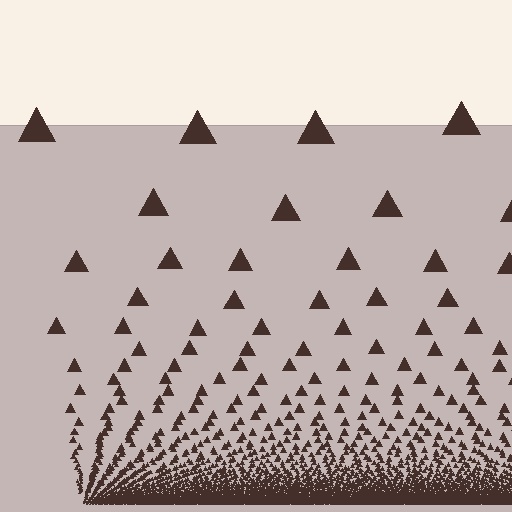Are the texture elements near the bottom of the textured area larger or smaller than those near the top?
Smaller. The gradient is inverted — elements near the bottom are smaller and denser.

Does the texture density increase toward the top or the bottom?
Density increases toward the bottom.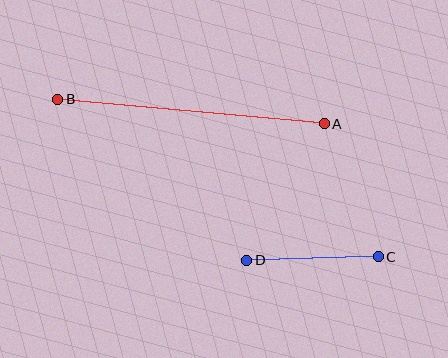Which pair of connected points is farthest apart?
Points A and B are farthest apart.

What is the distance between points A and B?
The distance is approximately 268 pixels.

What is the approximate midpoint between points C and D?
The midpoint is at approximately (313, 258) pixels.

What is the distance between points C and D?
The distance is approximately 131 pixels.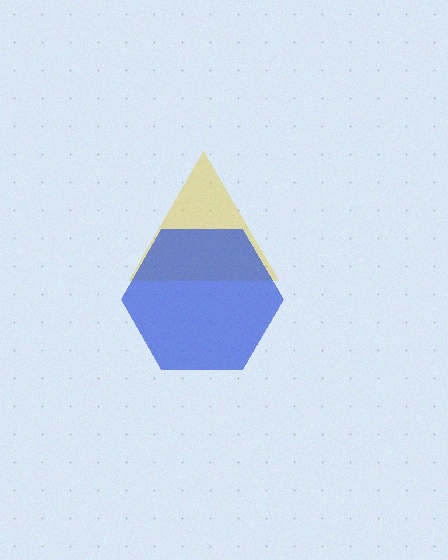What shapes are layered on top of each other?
The layered shapes are: a yellow triangle, a blue hexagon.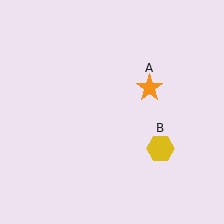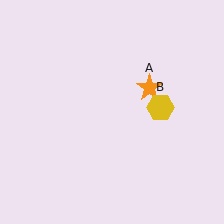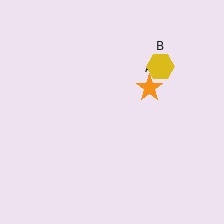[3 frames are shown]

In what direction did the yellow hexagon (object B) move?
The yellow hexagon (object B) moved up.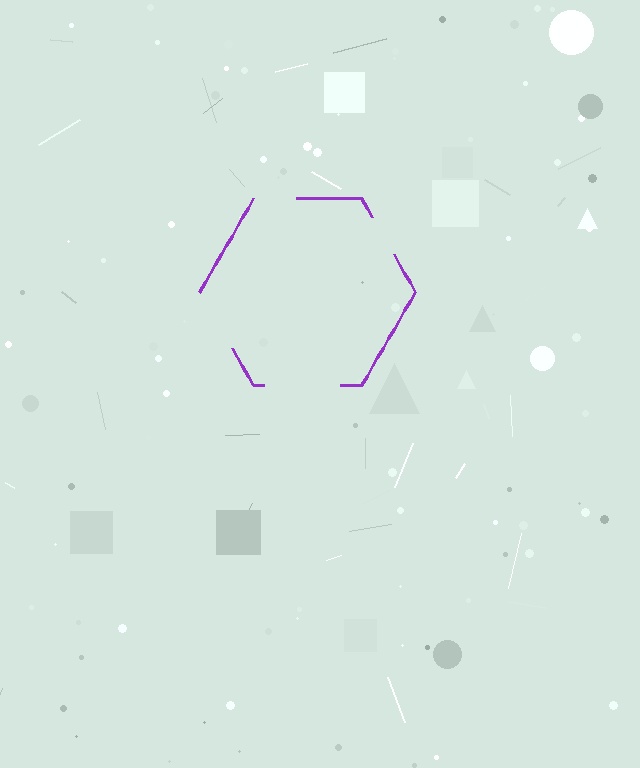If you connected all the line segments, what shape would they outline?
They would outline a hexagon.